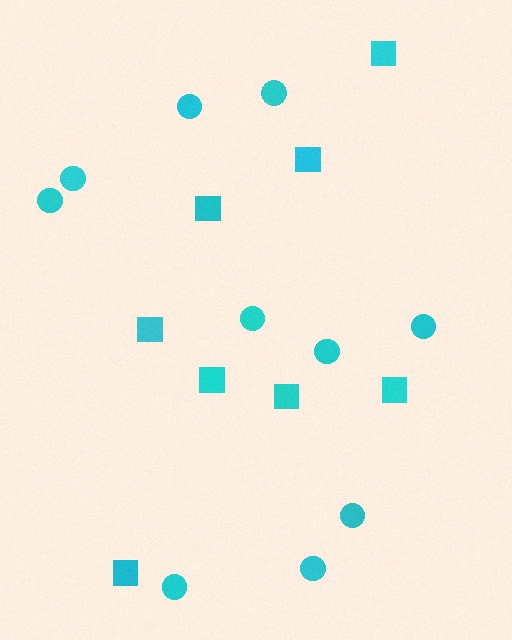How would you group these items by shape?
There are 2 groups: one group of squares (8) and one group of circles (10).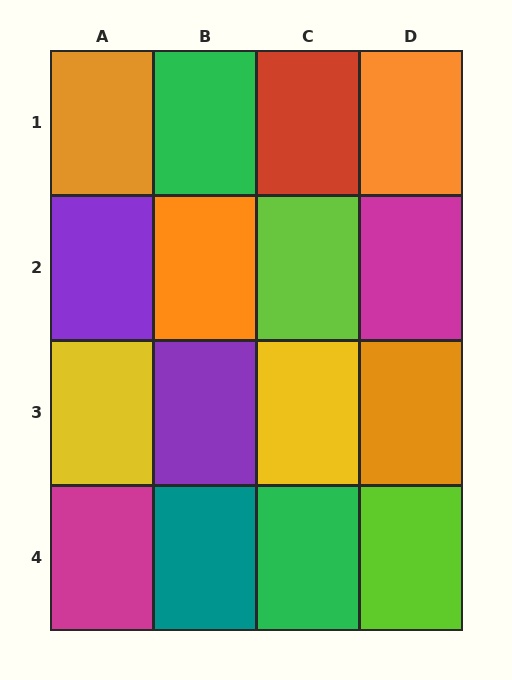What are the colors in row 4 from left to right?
Magenta, teal, green, lime.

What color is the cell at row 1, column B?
Green.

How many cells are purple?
2 cells are purple.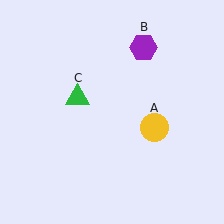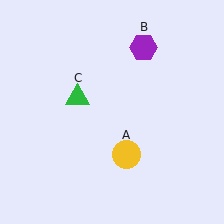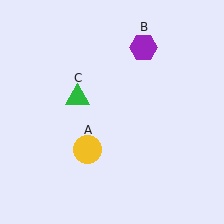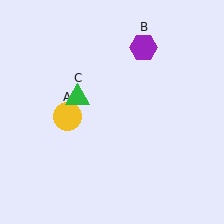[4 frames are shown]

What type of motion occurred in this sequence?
The yellow circle (object A) rotated clockwise around the center of the scene.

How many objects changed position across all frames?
1 object changed position: yellow circle (object A).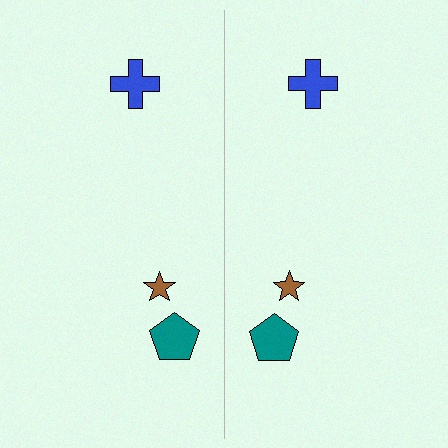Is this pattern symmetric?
Yes, this pattern has bilateral (reflection) symmetry.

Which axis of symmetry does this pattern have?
The pattern has a vertical axis of symmetry running through the center of the image.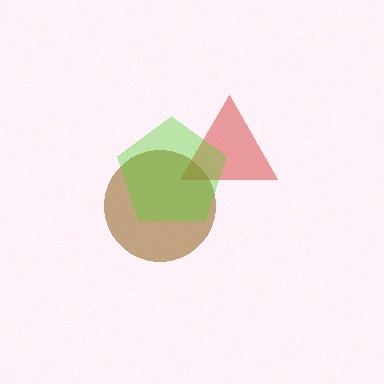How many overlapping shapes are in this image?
There are 3 overlapping shapes in the image.